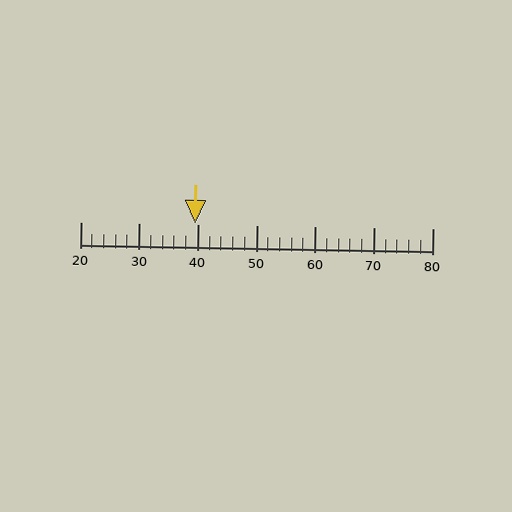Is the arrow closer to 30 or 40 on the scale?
The arrow is closer to 40.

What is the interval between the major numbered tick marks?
The major tick marks are spaced 10 units apart.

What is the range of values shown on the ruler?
The ruler shows values from 20 to 80.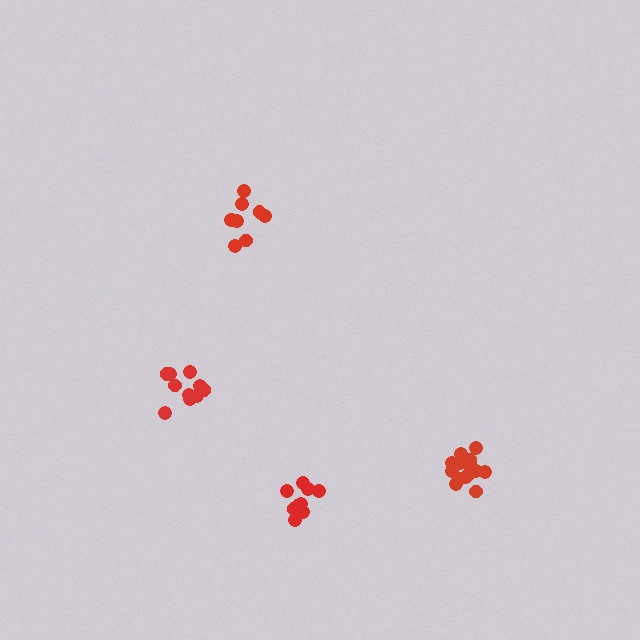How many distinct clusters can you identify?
There are 4 distinct clusters.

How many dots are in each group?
Group 1: 14 dots, Group 2: 9 dots, Group 3: 10 dots, Group 4: 12 dots (45 total).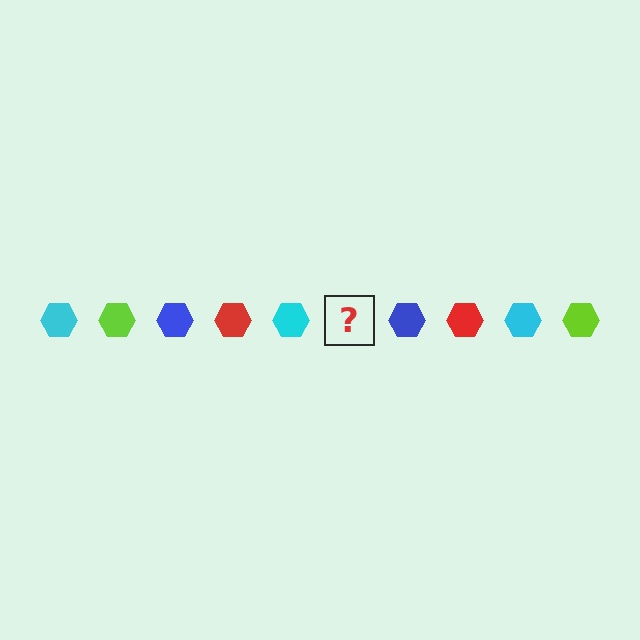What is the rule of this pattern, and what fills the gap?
The rule is that the pattern cycles through cyan, lime, blue, red hexagons. The gap should be filled with a lime hexagon.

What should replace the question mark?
The question mark should be replaced with a lime hexagon.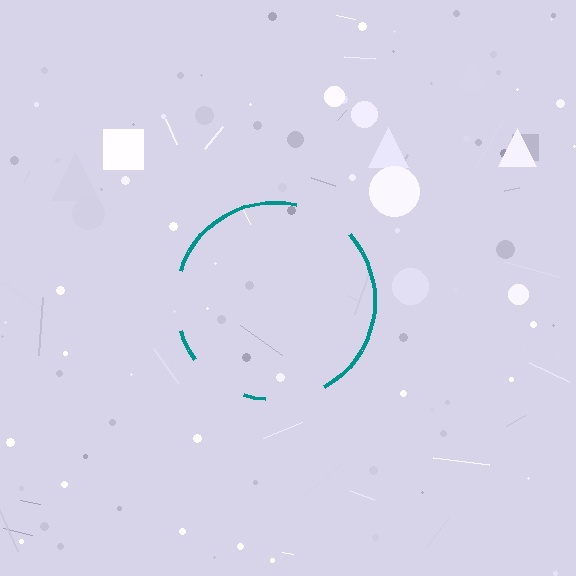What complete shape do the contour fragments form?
The contour fragments form a circle.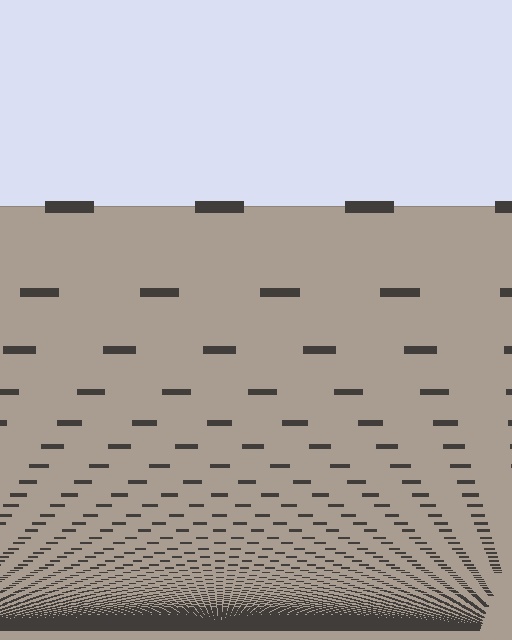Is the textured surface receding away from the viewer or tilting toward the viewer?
The surface appears to tilt toward the viewer. Texture elements get larger and sparser toward the top.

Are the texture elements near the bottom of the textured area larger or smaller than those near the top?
Smaller. The gradient is inverted — elements near the bottom are smaller and denser.